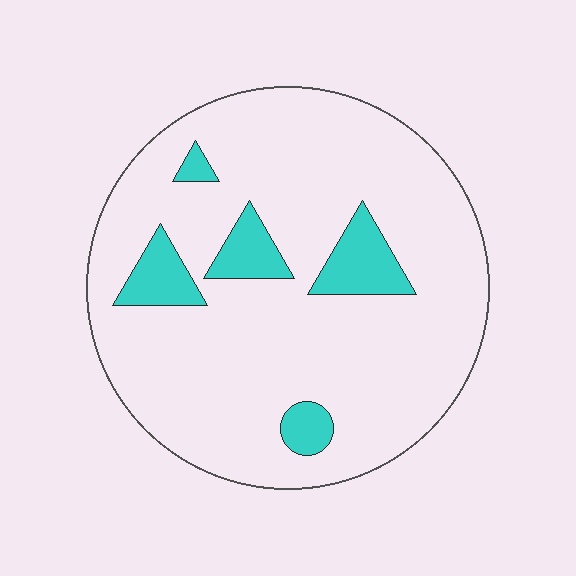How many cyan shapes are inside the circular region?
5.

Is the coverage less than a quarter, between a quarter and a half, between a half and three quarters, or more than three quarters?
Less than a quarter.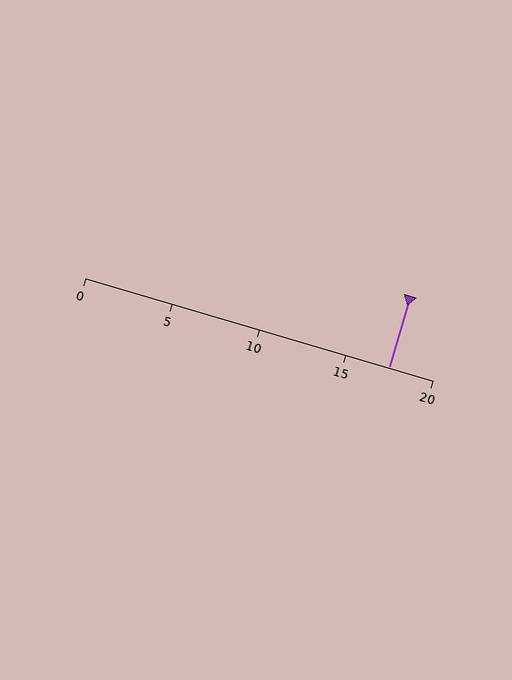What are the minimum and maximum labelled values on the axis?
The axis runs from 0 to 20.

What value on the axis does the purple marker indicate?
The marker indicates approximately 17.5.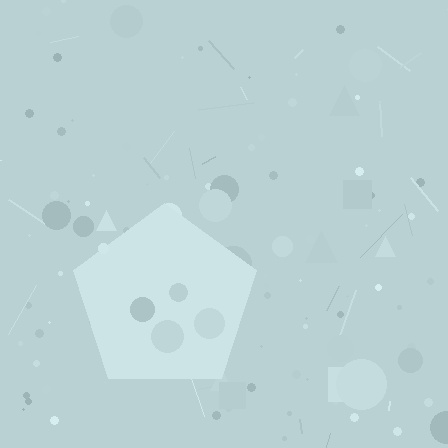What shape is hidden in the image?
A pentagon is hidden in the image.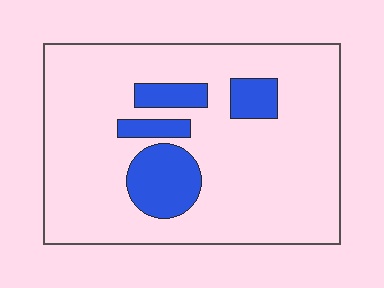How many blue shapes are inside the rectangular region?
4.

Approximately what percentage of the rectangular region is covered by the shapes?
Approximately 15%.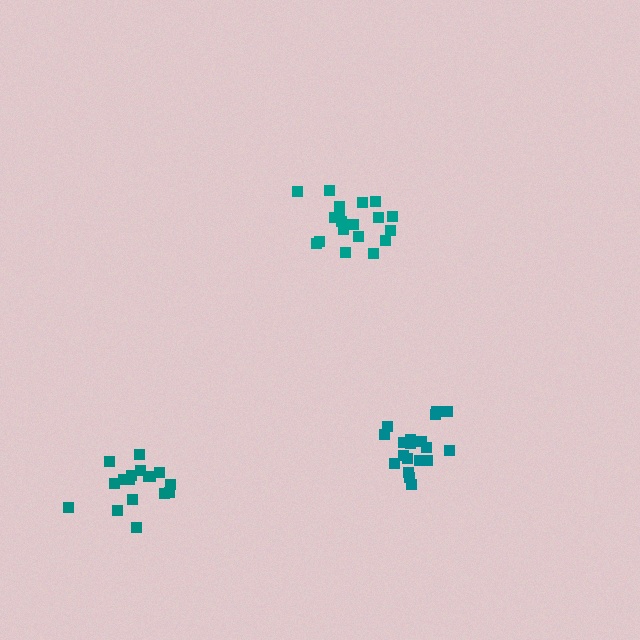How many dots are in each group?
Group 1: 19 dots, Group 2: 17 dots, Group 3: 20 dots (56 total).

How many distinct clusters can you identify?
There are 3 distinct clusters.